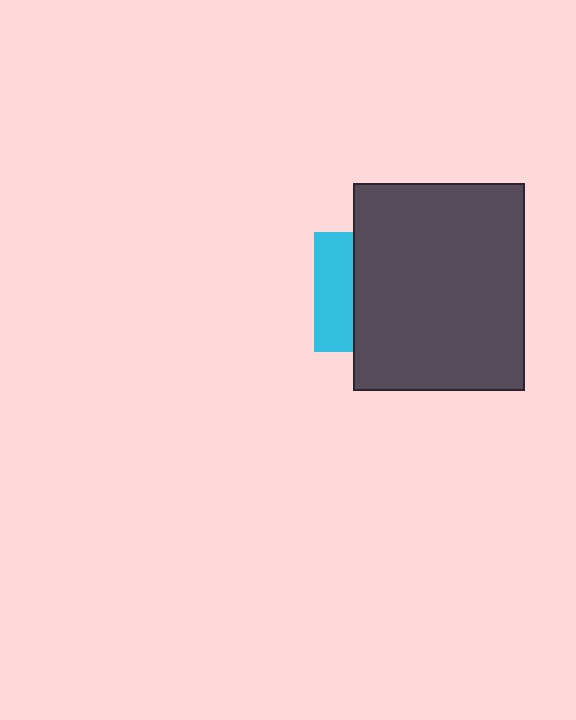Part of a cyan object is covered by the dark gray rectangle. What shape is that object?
It is a square.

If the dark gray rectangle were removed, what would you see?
You would see the complete cyan square.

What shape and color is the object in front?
The object in front is a dark gray rectangle.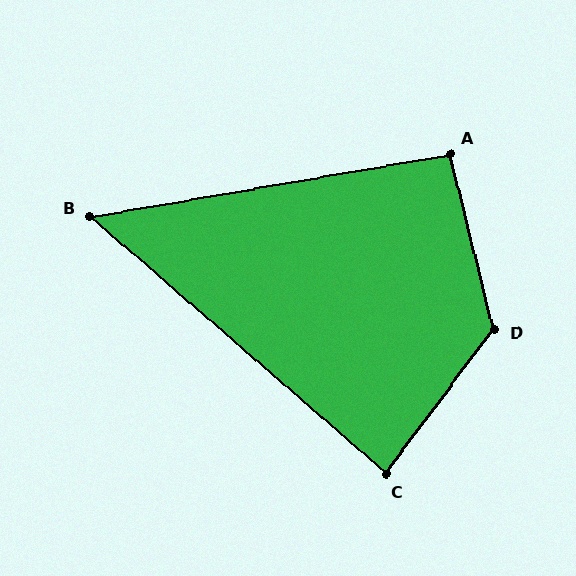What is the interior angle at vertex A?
Approximately 94 degrees (approximately right).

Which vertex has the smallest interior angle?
B, at approximately 51 degrees.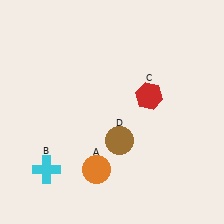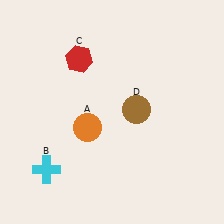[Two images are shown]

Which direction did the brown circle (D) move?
The brown circle (D) moved up.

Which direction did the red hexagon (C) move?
The red hexagon (C) moved left.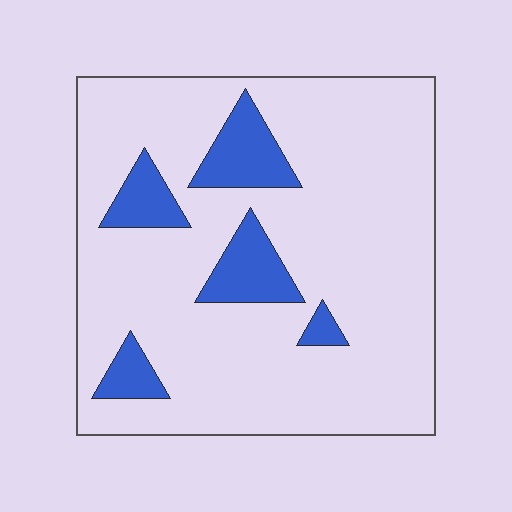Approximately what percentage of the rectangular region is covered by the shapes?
Approximately 15%.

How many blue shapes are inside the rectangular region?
5.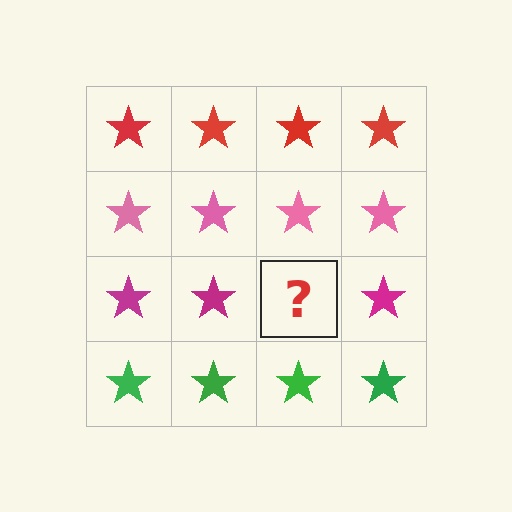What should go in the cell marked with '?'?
The missing cell should contain a magenta star.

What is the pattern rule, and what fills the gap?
The rule is that each row has a consistent color. The gap should be filled with a magenta star.